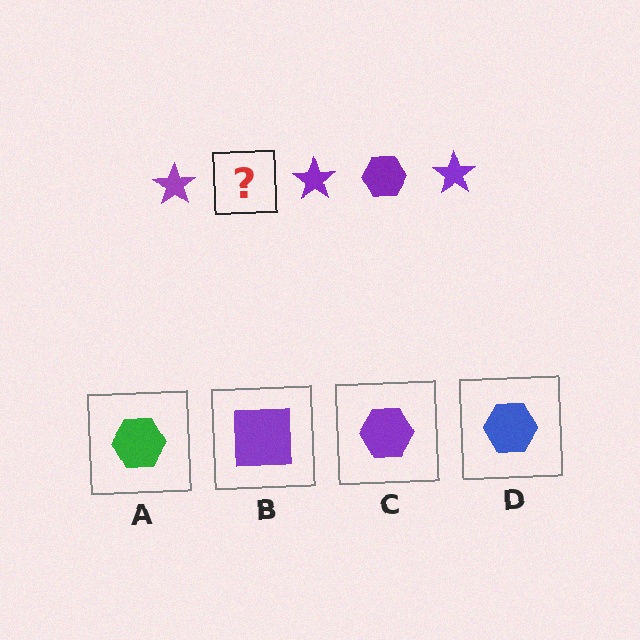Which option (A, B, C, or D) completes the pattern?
C.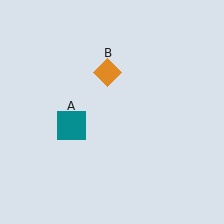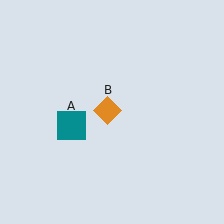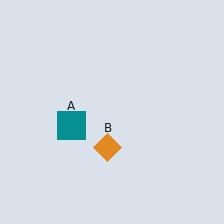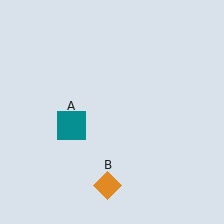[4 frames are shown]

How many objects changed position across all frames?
1 object changed position: orange diamond (object B).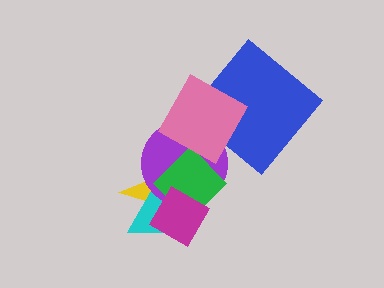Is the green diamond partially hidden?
Yes, it is partially covered by another shape.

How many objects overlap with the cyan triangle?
4 objects overlap with the cyan triangle.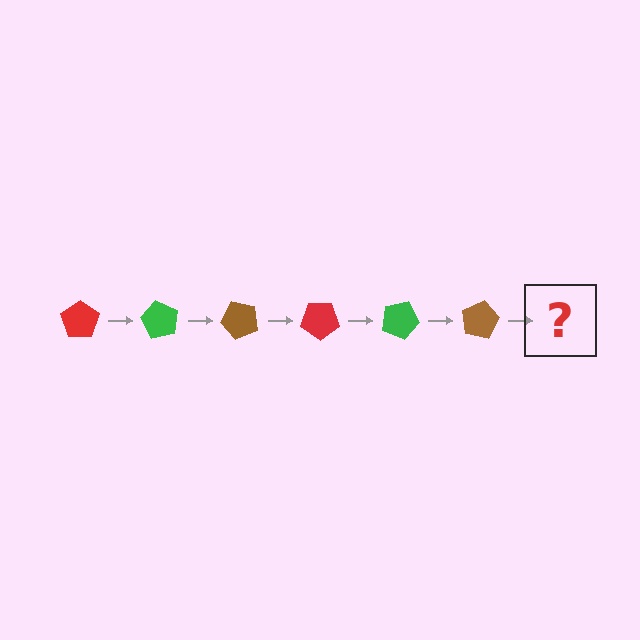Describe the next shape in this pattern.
It should be a red pentagon, rotated 360 degrees from the start.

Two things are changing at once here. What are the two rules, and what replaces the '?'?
The two rules are that it rotates 60 degrees each step and the color cycles through red, green, and brown. The '?' should be a red pentagon, rotated 360 degrees from the start.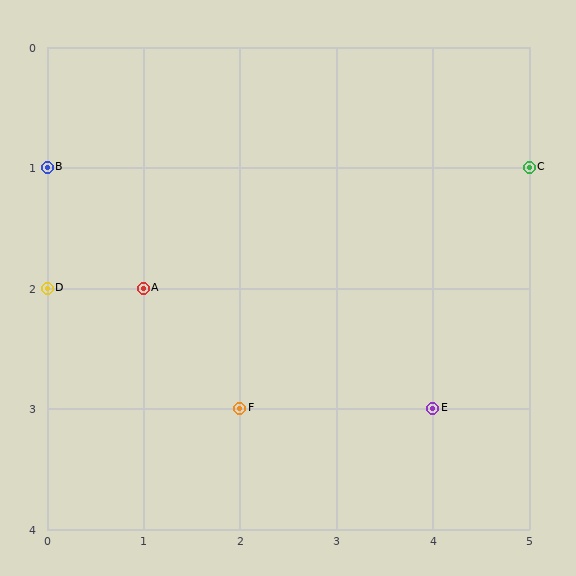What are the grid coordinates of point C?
Point C is at grid coordinates (5, 1).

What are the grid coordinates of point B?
Point B is at grid coordinates (0, 1).